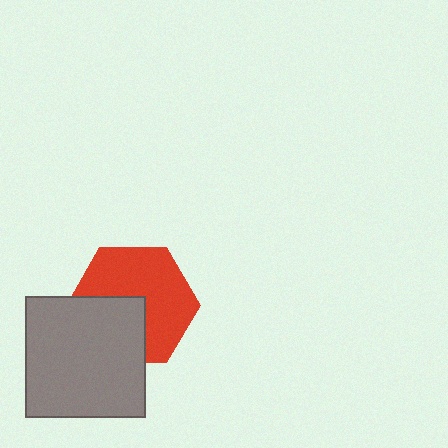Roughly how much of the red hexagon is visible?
About half of it is visible (roughly 63%).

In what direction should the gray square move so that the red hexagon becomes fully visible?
The gray square should move toward the lower-left. That is the shortest direction to clear the overlap and leave the red hexagon fully visible.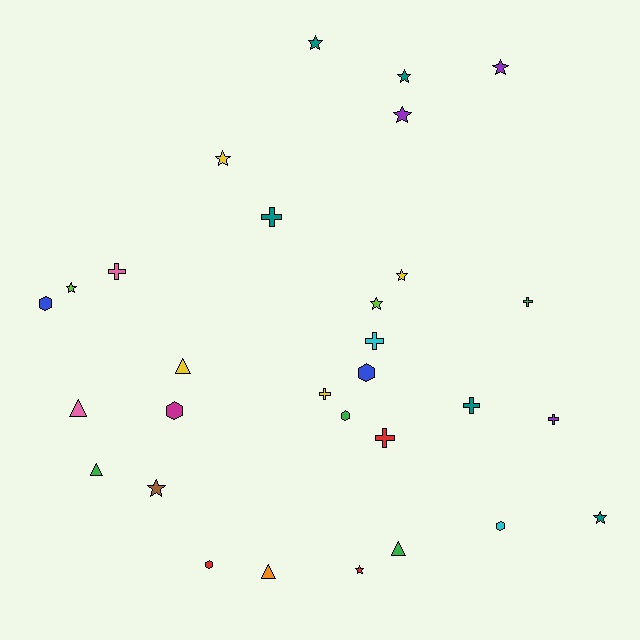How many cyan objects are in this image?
There are 2 cyan objects.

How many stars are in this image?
There are 11 stars.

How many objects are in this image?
There are 30 objects.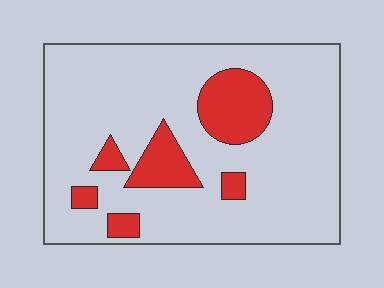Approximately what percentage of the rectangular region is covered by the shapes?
Approximately 15%.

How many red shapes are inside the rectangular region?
6.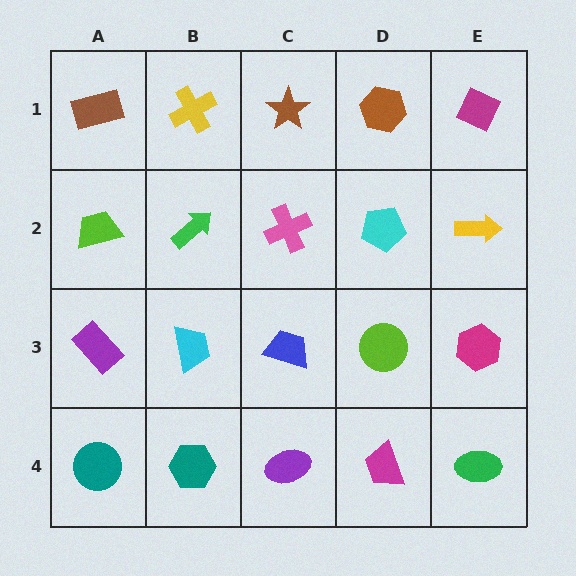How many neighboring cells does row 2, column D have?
4.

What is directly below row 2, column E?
A magenta hexagon.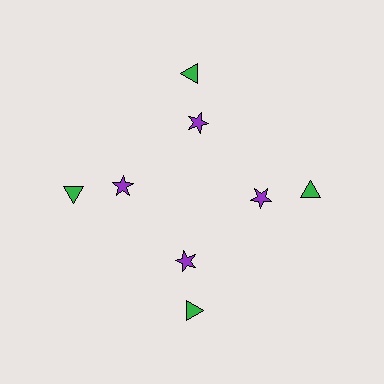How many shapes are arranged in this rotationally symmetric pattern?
There are 8 shapes, arranged in 4 groups of 2.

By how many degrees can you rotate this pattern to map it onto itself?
The pattern maps onto itself every 90 degrees of rotation.